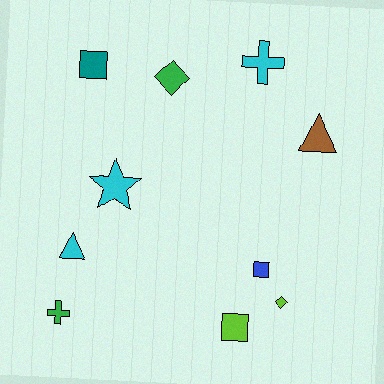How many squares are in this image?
There are 3 squares.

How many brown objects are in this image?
There is 1 brown object.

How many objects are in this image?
There are 10 objects.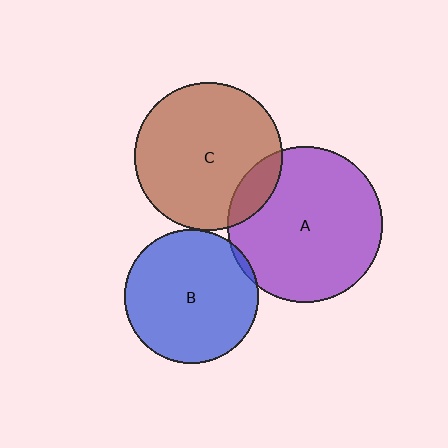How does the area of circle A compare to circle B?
Approximately 1.3 times.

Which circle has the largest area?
Circle A (purple).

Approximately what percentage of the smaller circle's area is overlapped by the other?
Approximately 5%.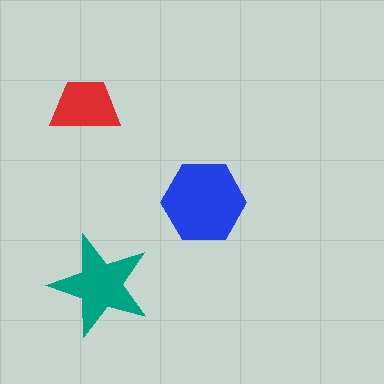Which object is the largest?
The blue hexagon.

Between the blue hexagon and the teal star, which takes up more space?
The blue hexagon.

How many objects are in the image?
There are 3 objects in the image.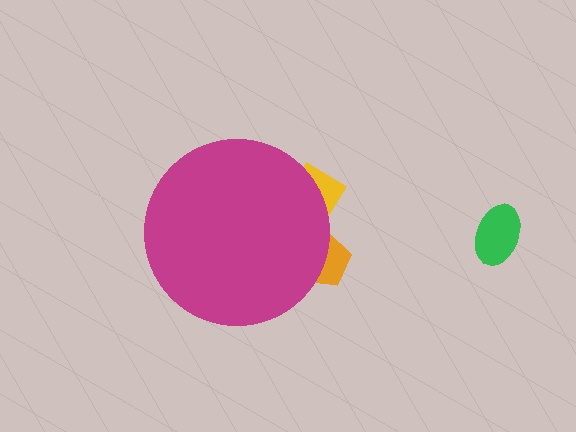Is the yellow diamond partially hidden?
Yes, the yellow diamond is partially hidden behind the magenta circle.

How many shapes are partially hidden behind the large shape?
2 shapes are partially hidden.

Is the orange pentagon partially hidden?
Yes, the orange pentagon is partially hidden behind the magenta circle.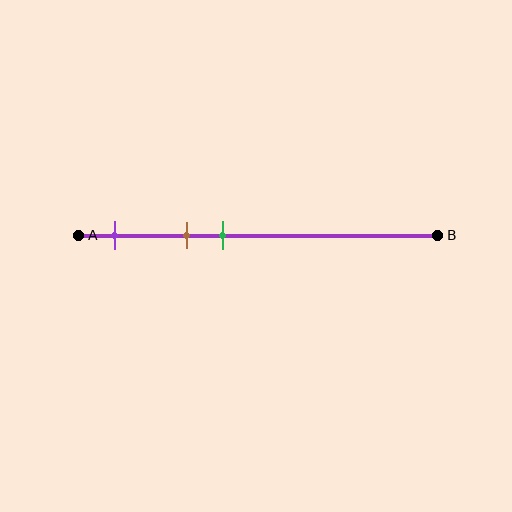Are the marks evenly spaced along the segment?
Yes, the marks are approximately evenly spaced.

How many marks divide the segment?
There are 3 marks dividing the segment.